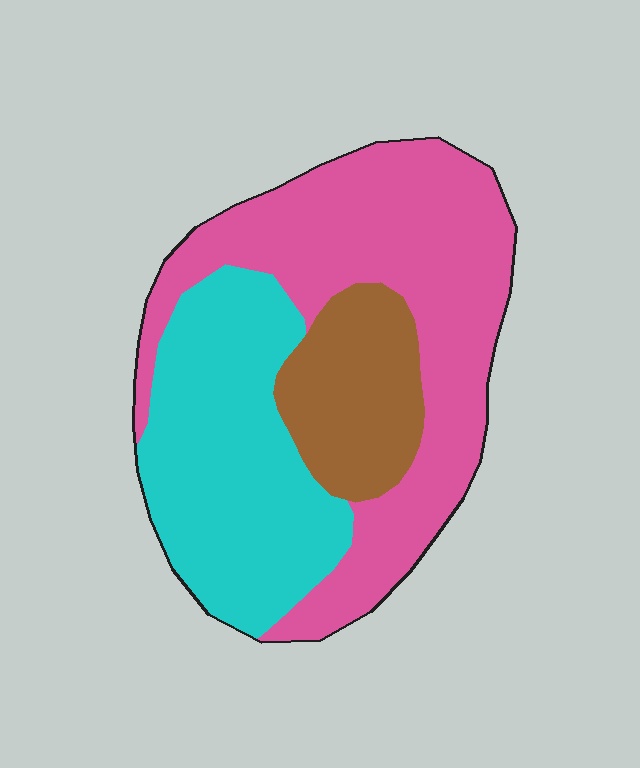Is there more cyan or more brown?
Cyan.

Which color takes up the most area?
Pink, at roughly 50%.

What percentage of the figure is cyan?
Cyan takes up about one third (1/3) of the figure.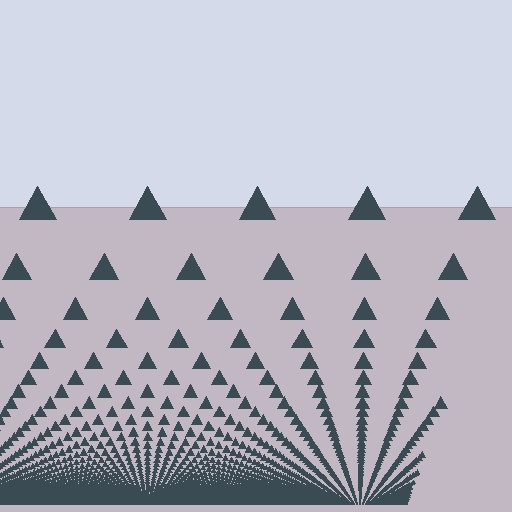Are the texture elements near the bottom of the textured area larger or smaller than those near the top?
Smaller. The gradient is inverted — elements near the bottom are smaller and denser.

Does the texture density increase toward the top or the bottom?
Density increases toward the bottom.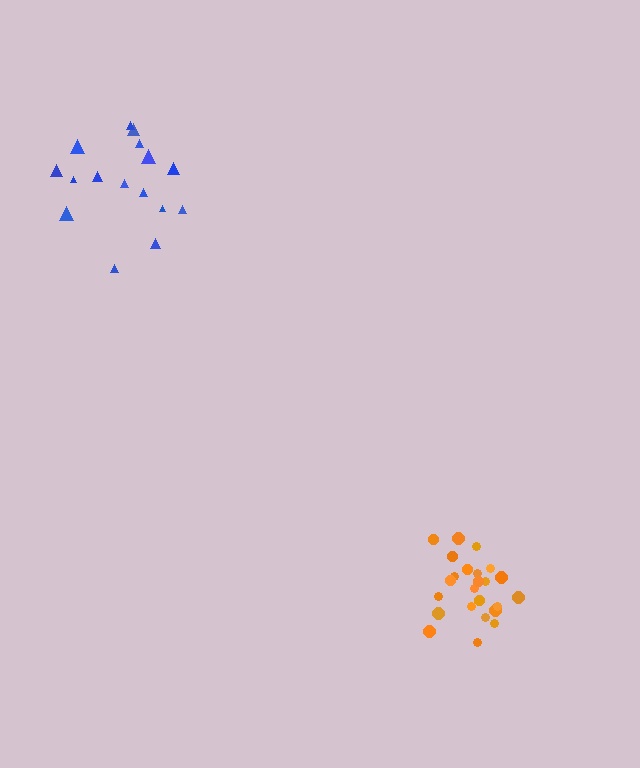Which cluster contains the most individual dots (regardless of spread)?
Orange (24).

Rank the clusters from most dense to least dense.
orange, blue.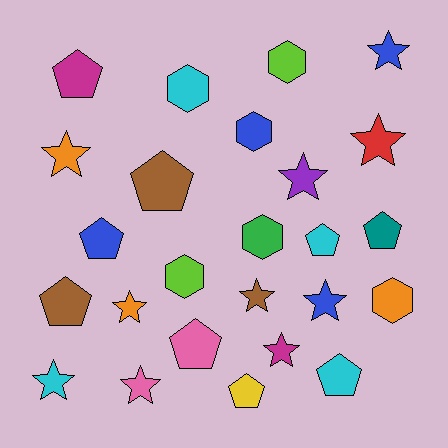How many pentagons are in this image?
There are 9 pentagons.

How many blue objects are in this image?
There are 4 blue objects.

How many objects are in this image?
There are 25 objects.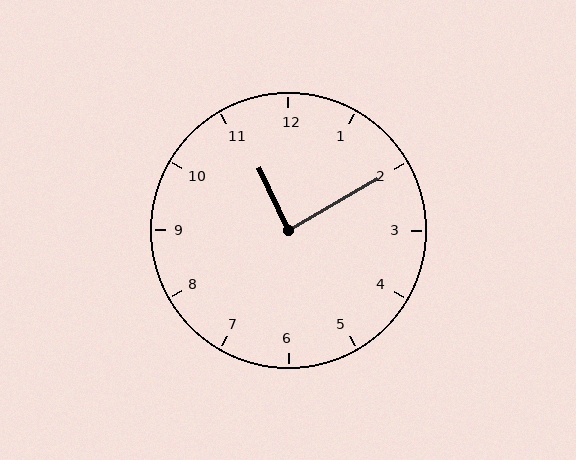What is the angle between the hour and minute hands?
Approximately 85 degrees.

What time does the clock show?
11:10.